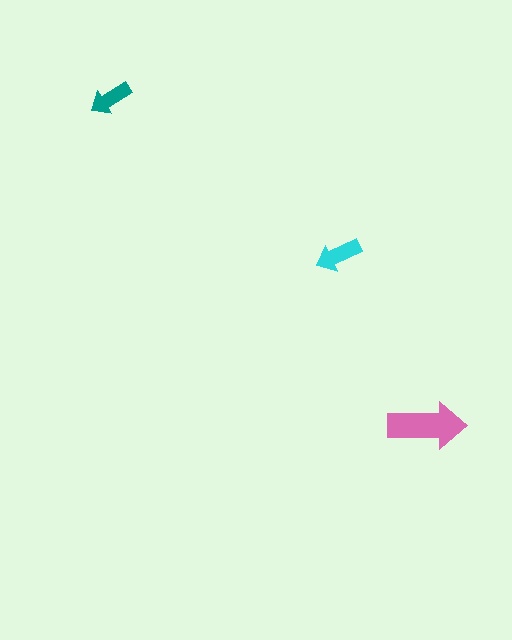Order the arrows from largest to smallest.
the pink one, the cyan one, the teal one.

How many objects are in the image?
There are 3 objects in the image.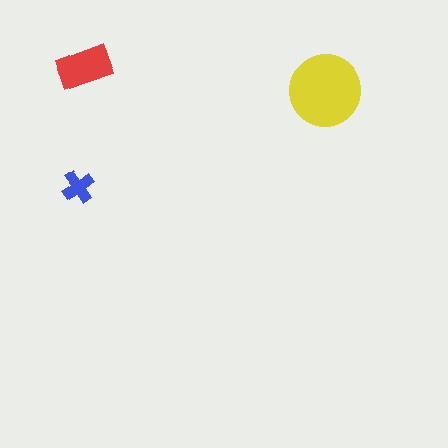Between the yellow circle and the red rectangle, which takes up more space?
The yellow circle.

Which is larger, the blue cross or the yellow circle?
The yellow circle.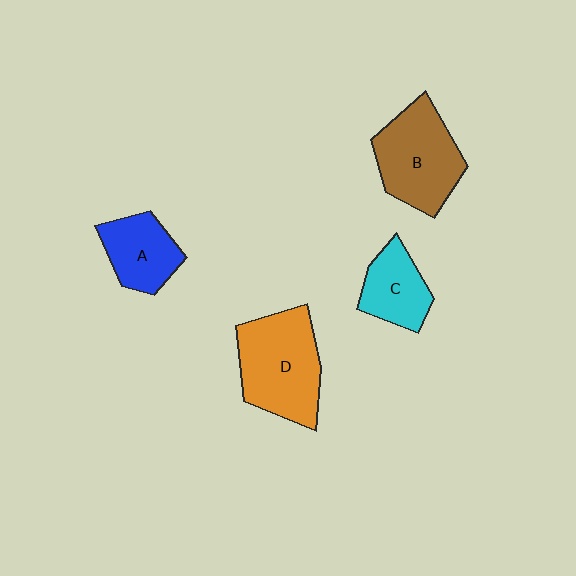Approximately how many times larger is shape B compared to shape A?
Approximately 1.5 times.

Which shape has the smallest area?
Shape C (cyan).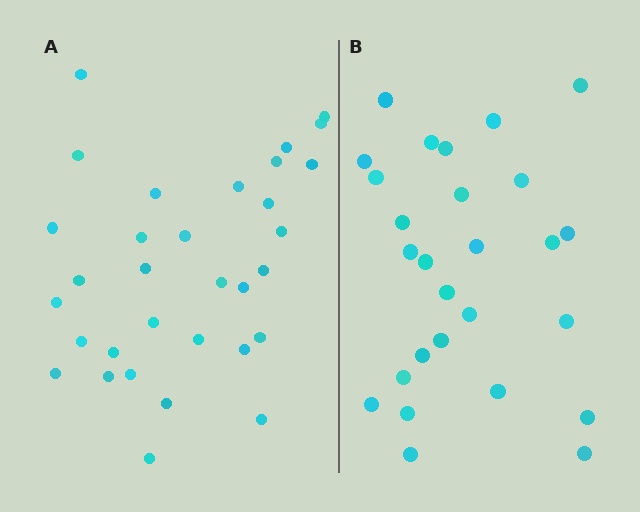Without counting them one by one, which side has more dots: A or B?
Region A (the left region) has more dots.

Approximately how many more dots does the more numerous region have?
Region A has about 5 more dots than region B.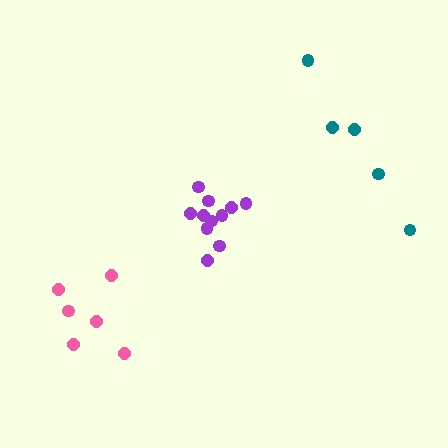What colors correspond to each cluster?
The clusters are colored: pink, purple, teal.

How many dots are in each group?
Group 1: 6 dots, Group 2: 11 dots, Group 3: 5 dots (22 total).